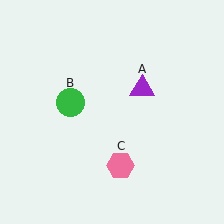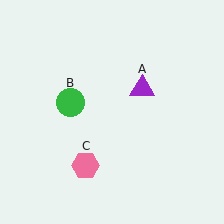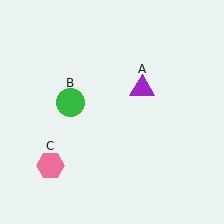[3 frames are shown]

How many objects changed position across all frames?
1 object changed position: pink hexagon (object C).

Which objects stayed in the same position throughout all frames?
Purple triangle (object A) and green circle (object B) remained stationary.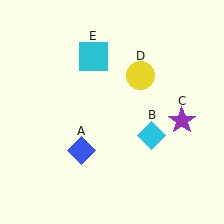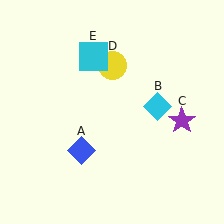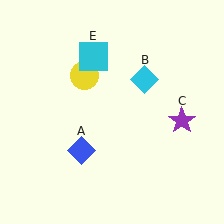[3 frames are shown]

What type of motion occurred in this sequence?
The cyan diamond (object B), yellow circle (object D) rotated counterclockwise around the center of the scene.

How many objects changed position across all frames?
2 objects changed position: cyan diamond (object B), yellow circle (object D).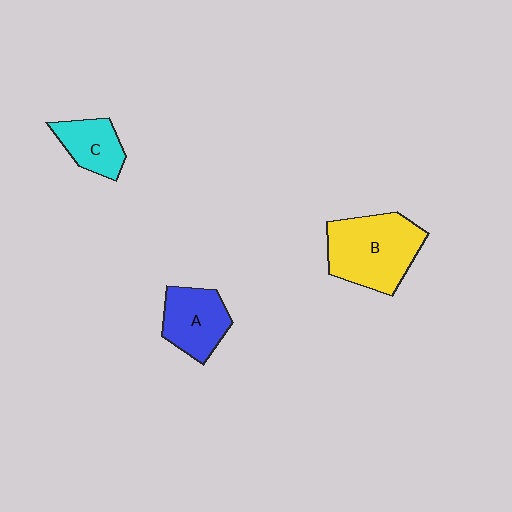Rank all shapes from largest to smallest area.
From largest to smallest: B (yellow), A (blue), C (cyan).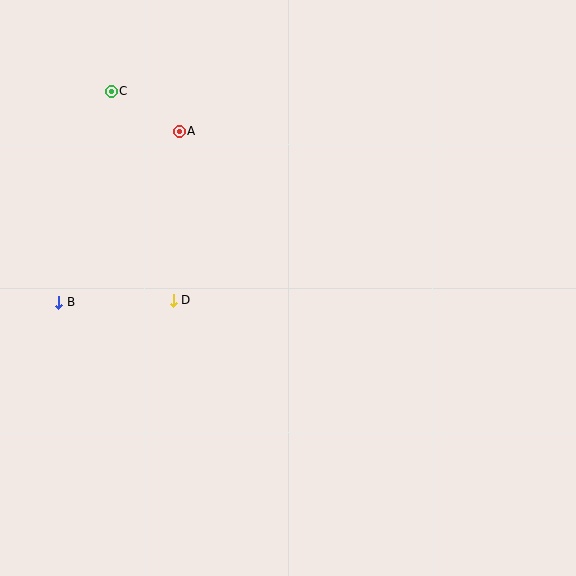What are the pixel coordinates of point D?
Point D is at (173, 300).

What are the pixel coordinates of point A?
Point A is at (179, 131).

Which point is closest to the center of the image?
Point D at (173, 300) is closest to the center.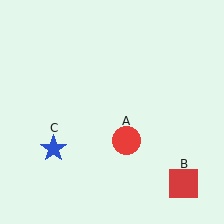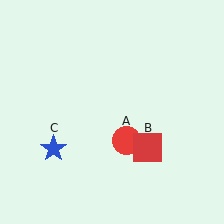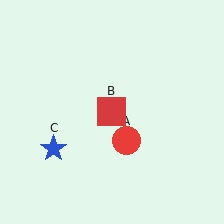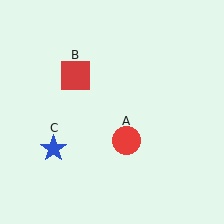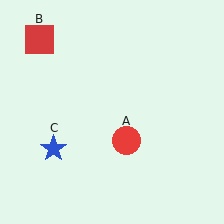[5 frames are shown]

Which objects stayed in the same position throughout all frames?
Red circle (object A) and blue star (object C) remained stationary.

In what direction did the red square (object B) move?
The red square (object B) moved up and to the left.